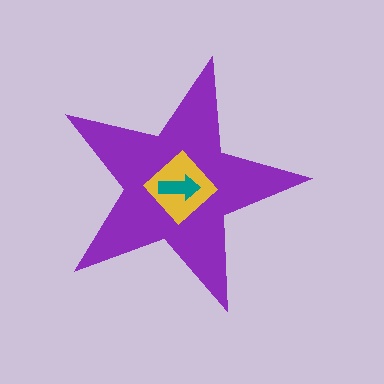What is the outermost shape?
The purple star.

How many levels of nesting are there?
3.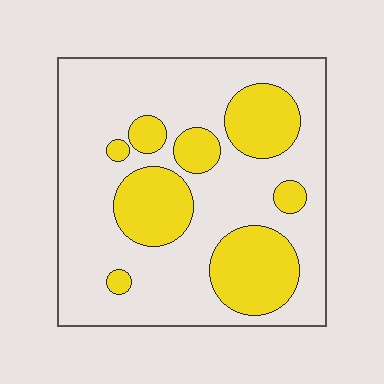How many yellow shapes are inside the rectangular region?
8.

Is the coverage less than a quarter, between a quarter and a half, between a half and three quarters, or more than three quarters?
Between a quarter and a half.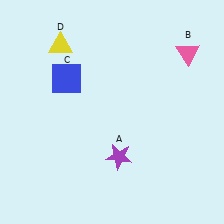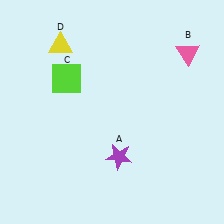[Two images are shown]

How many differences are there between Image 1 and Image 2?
There is 1 difference between the two images.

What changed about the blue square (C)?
In Image 1, C is blue. In Image 2, it changed to lime.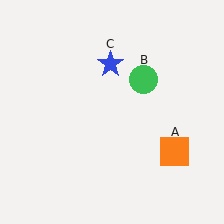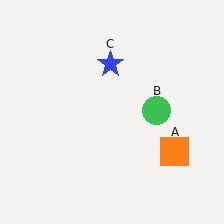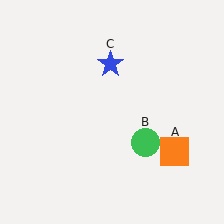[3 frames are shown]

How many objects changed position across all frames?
1 object changed position: green circle (object B).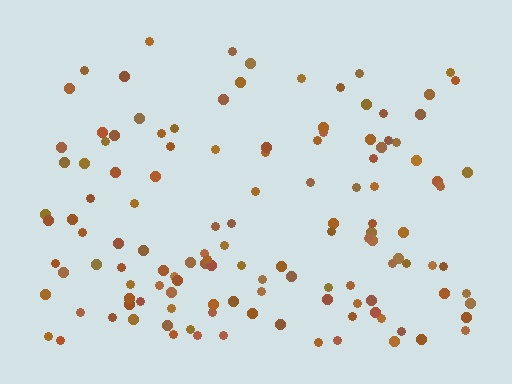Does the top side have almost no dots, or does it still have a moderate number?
Still a moderate number, just noticeably fewer than the bottom.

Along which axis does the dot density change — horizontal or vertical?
Vertical.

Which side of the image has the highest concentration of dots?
The bottom.